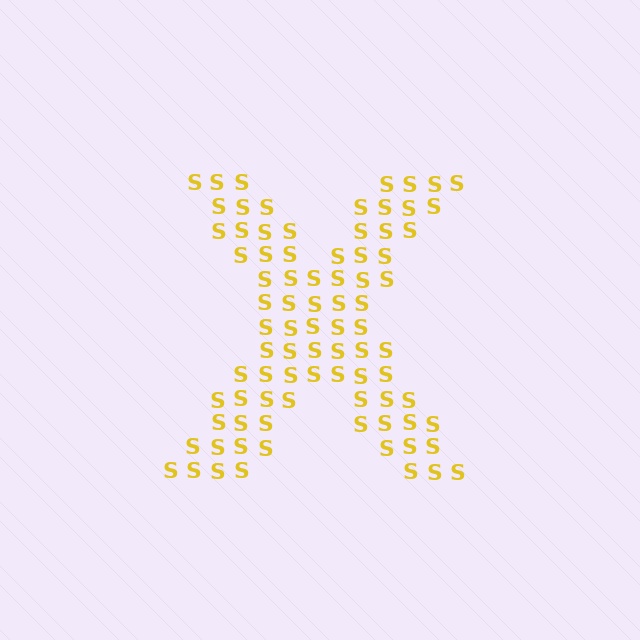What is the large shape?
The large shape is the letter X.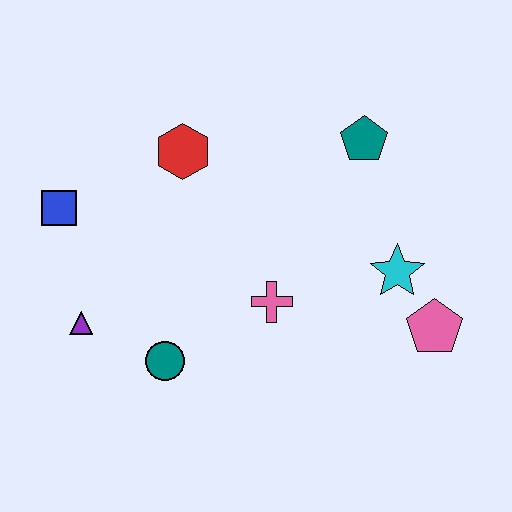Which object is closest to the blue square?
The purple triangle is closest to the blue square.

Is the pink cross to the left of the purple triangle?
No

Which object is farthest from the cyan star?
The blue square is farthest from the cyan star.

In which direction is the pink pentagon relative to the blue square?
The pink pentagon is to the right of the blue square.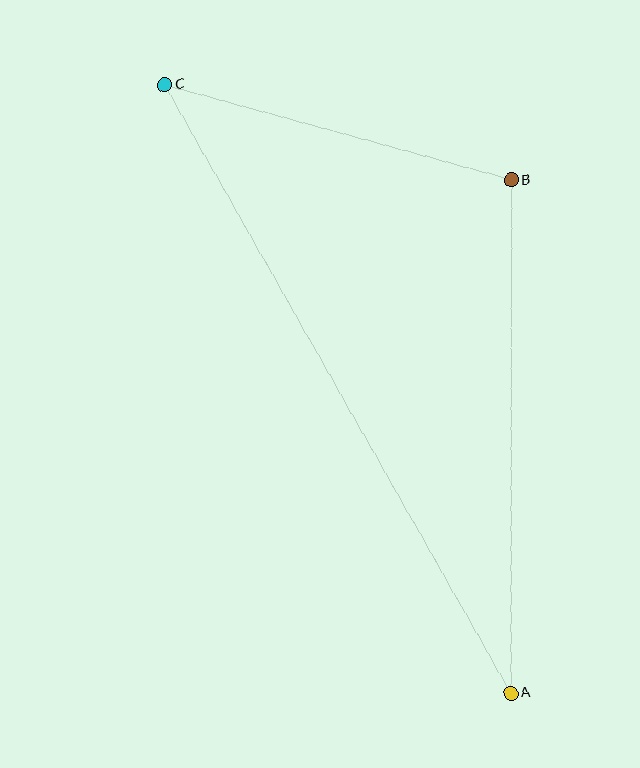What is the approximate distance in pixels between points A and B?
The distance between A and B is approximately 513 pixels.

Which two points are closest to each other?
Points B and C are closest to each other.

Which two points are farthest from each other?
Points A and C are farthest from each other.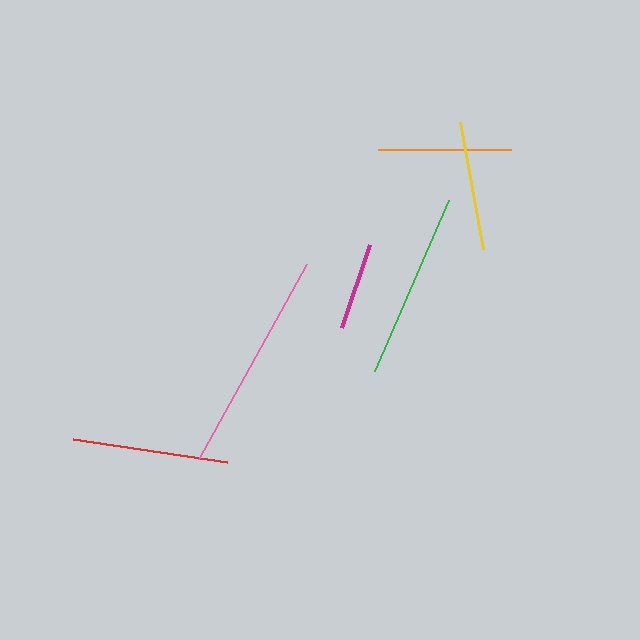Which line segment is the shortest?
The magenta line is the shortest at approximately 88 pixels.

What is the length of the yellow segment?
The yellow segment is approximately 129 pixels long.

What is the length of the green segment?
The green segment is approximately 186 pixels long.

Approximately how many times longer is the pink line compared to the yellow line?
The pink line is approximately 1.7 times the length of the yellow line.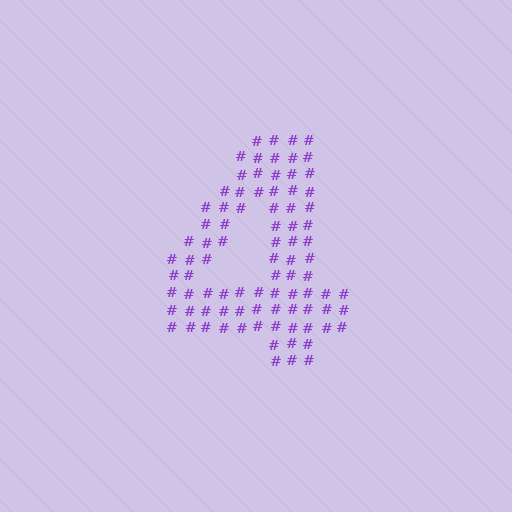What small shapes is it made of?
It is made of small hash symbols.